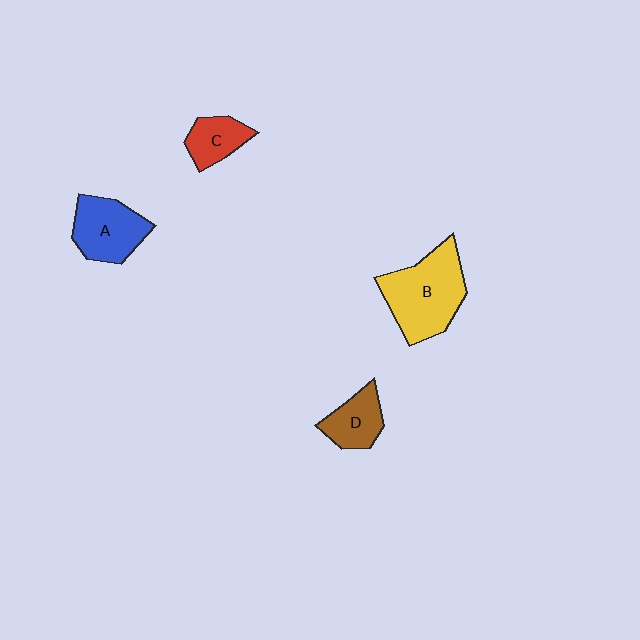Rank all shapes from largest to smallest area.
From largest to smallest: B (yellow), A (blue), D (brown), C (red).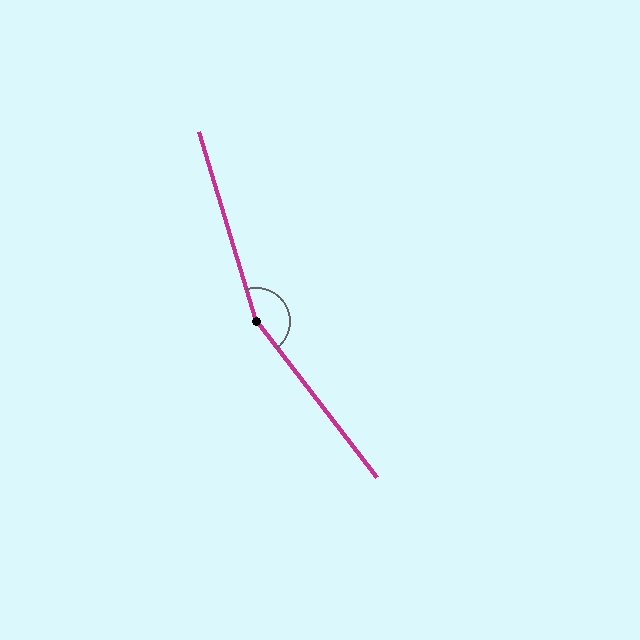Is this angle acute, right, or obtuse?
It is obtuse.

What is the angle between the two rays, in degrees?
Approximately 159 degrees.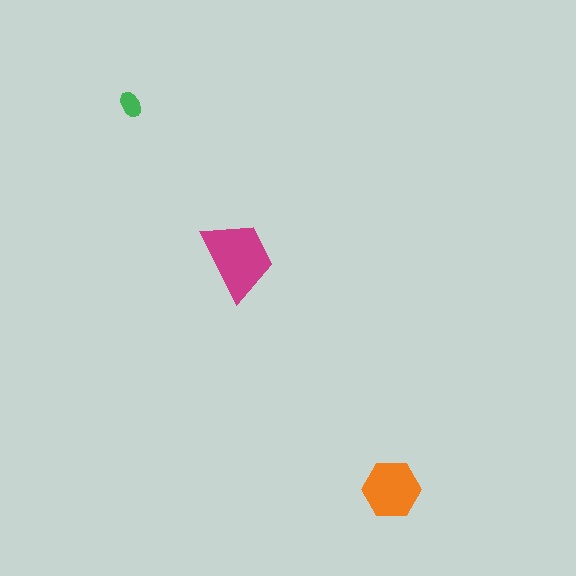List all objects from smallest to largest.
The green ellipse, the orange hexagon, the magenta trapezoid.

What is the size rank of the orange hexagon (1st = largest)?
2nd.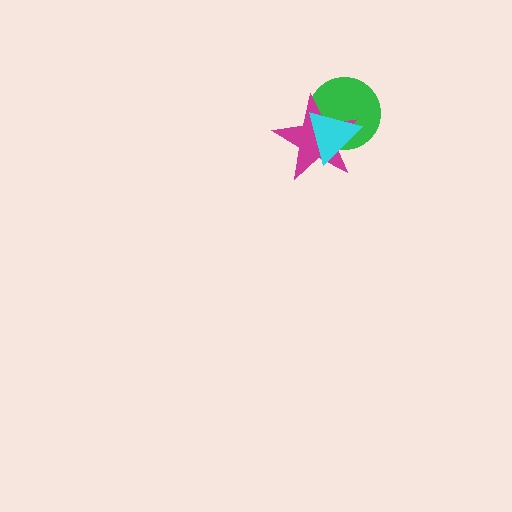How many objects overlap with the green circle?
2 objects overlap with the green circle.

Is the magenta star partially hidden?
Yes, it is partially covered by another shape.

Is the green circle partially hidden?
Yes, it is partially covered by another shape.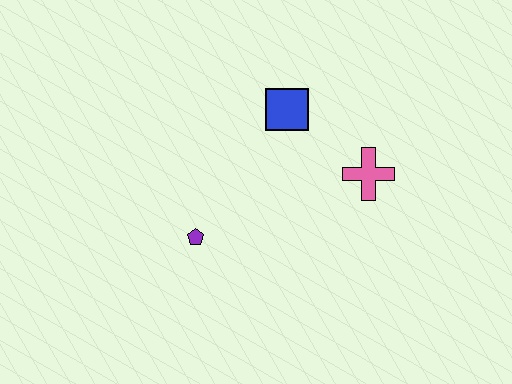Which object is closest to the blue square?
The pink cross is closest to the blue square.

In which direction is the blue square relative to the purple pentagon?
The blue square is above the purple pentagon.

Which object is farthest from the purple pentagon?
The pink cross is farthest from the purple pentagon.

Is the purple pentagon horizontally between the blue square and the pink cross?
No